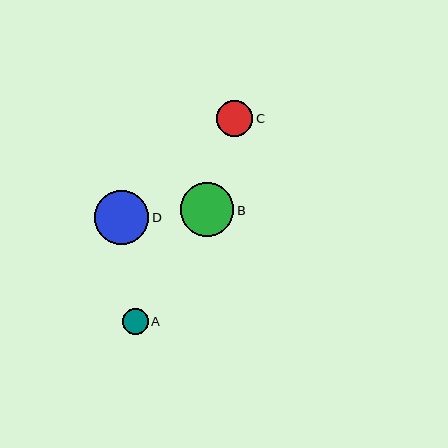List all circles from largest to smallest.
From largest to smallest: D, B, C, A.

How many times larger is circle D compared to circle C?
Circle D is approximately 1.5 times the size of circle C.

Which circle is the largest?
Circle D is the largest with a size of approximately 54 pixels.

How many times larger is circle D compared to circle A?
Circle D is approximately 2.1 times the size of circle A.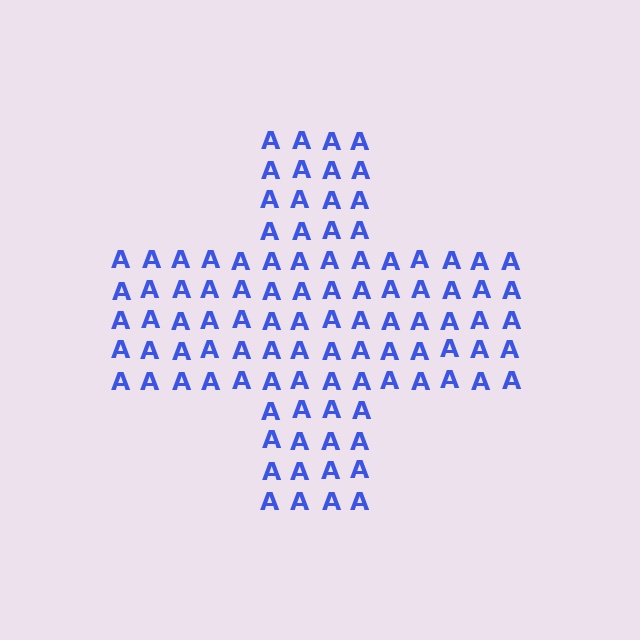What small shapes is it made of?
It is made of small letter A's.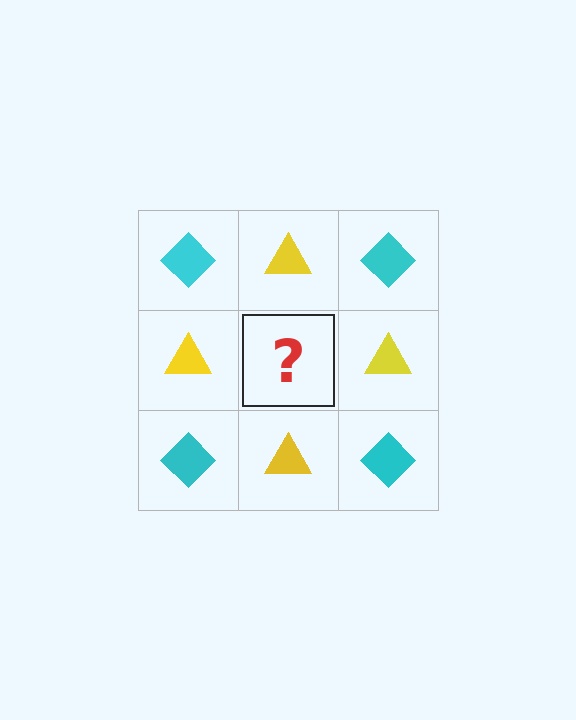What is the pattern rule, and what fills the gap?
The rule is that it alternates cyan diamond and yellow triangle in a checkerboard pattern. The gap should be filled with a cyan diamond.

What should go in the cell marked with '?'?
The missing cell should contain a cyan diamond.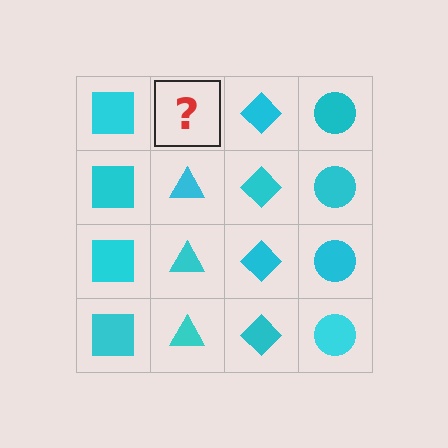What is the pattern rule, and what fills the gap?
The rule is that each column has a consistent shape. The gap should be filled with a cyan triangle.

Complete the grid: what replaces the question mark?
The question mark should be replaced with a cyan triangle.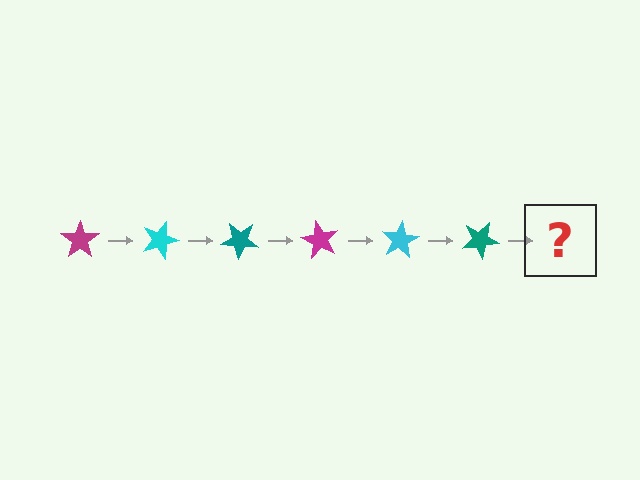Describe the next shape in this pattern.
It should be a magenta star, rotated 120 degrees from the start.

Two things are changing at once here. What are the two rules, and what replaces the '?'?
The two rules are that it rotates 20 degrees each step and the color cycles through magenta, cyan, and teal. The '?' should be a magenta star, rotated 120 degrees from the start.